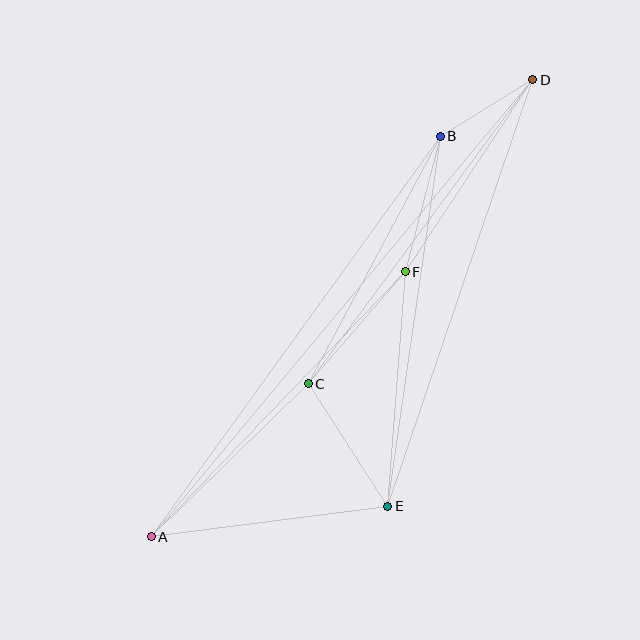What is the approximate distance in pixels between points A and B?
The distance between A and B is approximately 494 pixels.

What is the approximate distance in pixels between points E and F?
The distance between E and F is approximately 235 pixels.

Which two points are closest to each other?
Points B and D are closest to each other.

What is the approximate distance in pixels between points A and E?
The distance between A and E is approximately 238 pixels.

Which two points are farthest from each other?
Points A and D are farthest from each other.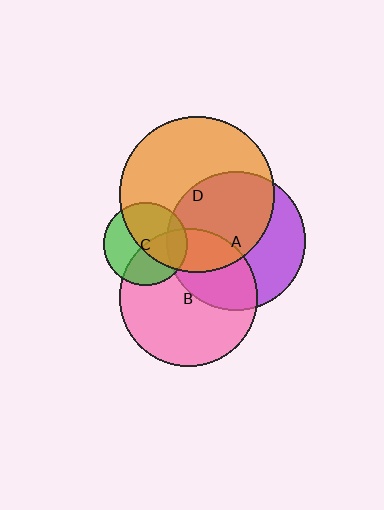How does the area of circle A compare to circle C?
Approximately 2.8 times.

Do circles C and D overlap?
Yes.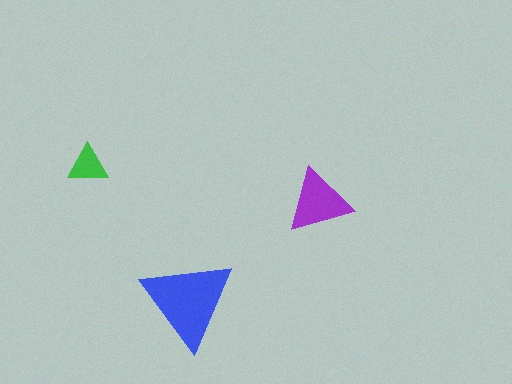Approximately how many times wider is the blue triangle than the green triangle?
About 2.5 times wider.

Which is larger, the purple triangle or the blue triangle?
The blue one.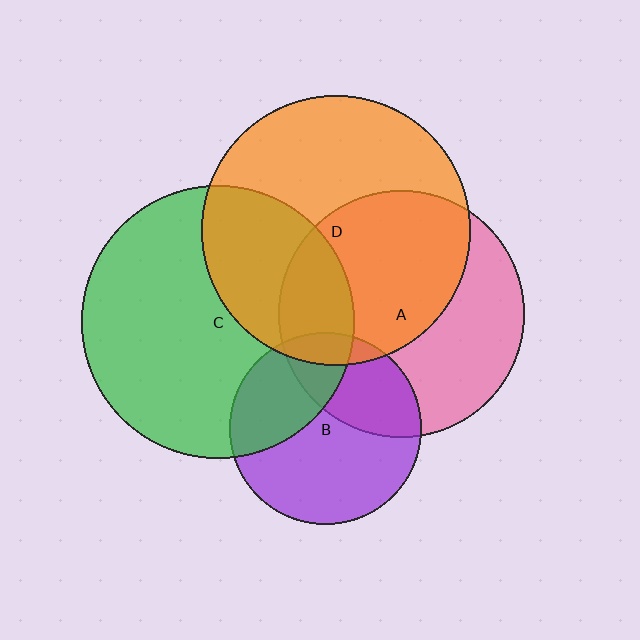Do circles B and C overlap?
Yes.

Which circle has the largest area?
Circle C (green).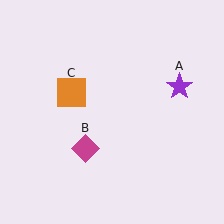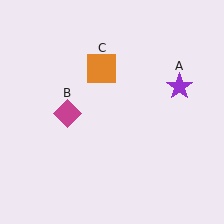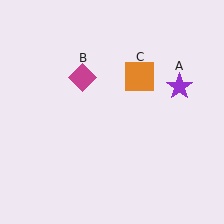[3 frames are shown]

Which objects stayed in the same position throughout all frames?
Purple star (object A) remained stationary.